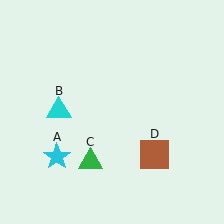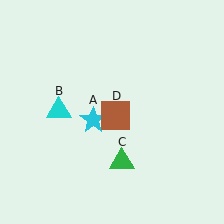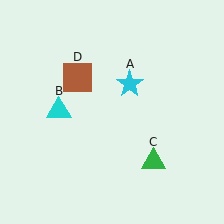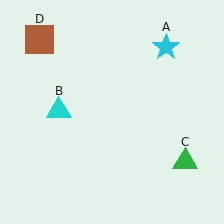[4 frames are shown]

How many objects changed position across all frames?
3 objects changed position: cyan star (object A), green triangle (object C), brown square (object D).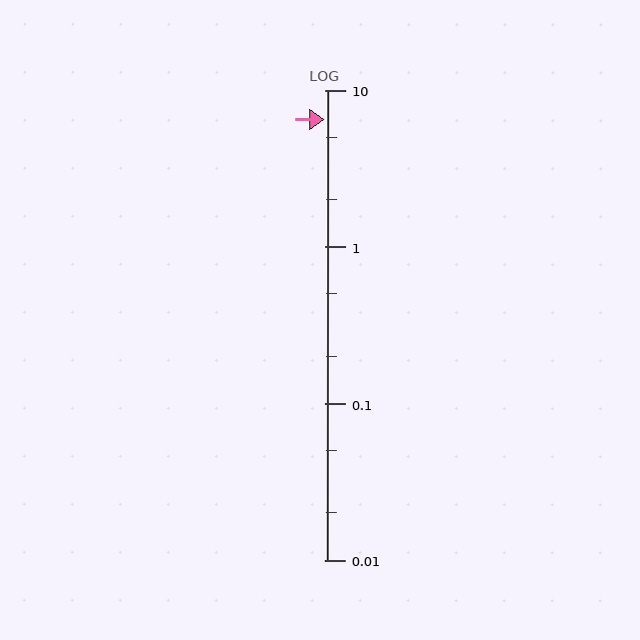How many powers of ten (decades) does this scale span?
The scale spans 3 decades, from 0.01 to 10.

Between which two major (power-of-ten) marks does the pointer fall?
The pointer is between 1 and 10.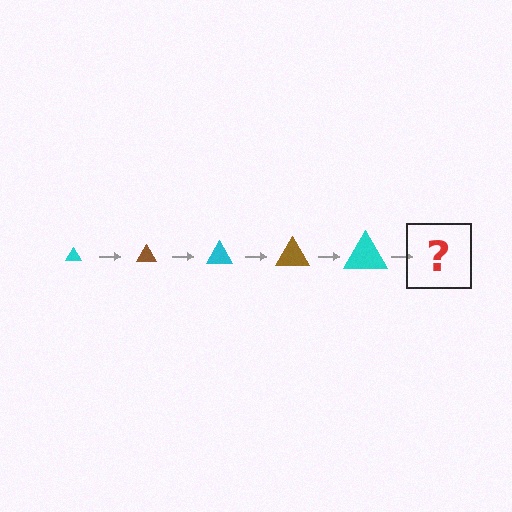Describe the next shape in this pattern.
It should be a brown triangle, larger than the previous one.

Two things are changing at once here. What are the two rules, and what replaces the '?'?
The two rules are that the triangle grows larger each step and the color cycles through cyan and brown. The '?' should be a brown triangle, larger than the previous one.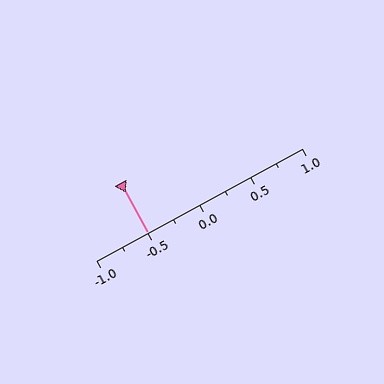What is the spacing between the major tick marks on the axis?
The major ticks are spaced 0.5 apart.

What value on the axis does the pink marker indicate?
The marker indicates approximately -0.5.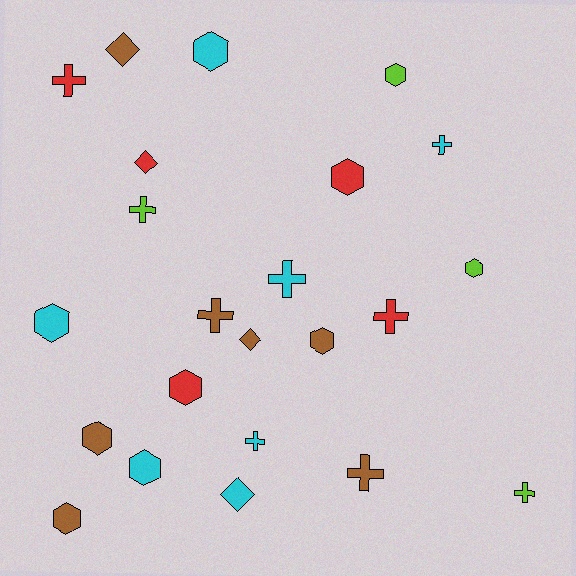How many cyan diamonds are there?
There is 1 cyan diamond.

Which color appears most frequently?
Brown, with 7 objects.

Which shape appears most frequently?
Hexagon, with 10 objects.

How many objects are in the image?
There are 23 objects.